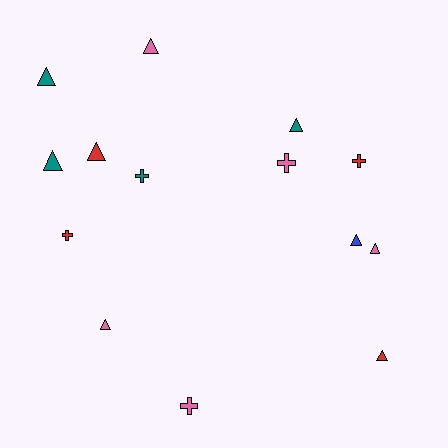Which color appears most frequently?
Pink, with 5 objects.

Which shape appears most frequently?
Triangle, with 9 objects.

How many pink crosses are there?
There are 2 pink crosses.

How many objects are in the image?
There are 14 objects.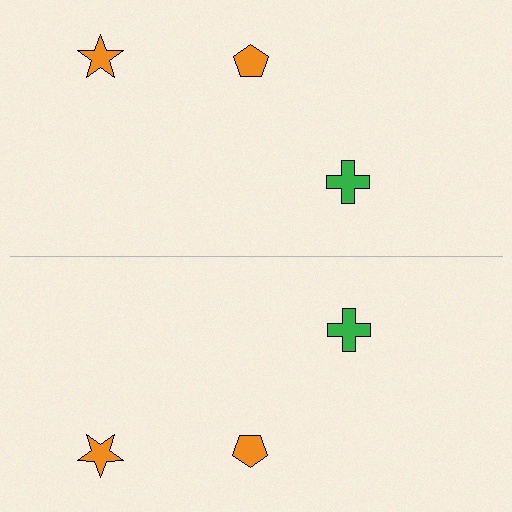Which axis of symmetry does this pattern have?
The pattern has a horizontal axis of symmetry running through the center of the image.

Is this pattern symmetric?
Yes, this pattern has bilateral (reflection) symmetry.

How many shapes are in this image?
There are 6 shapes in this image.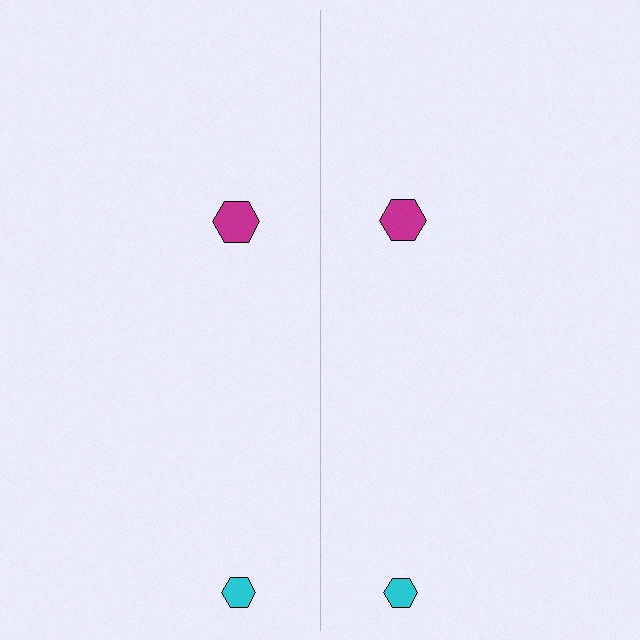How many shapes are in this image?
There are 4 shapes in this image.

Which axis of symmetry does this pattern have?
The pattern has a vertical axis of symmetry running through the center of the image.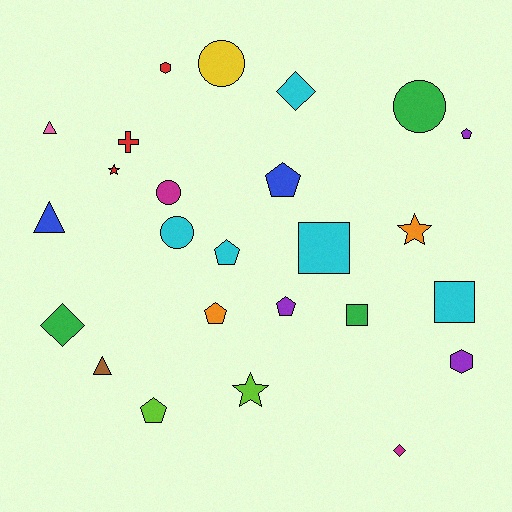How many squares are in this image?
There are 3 squares.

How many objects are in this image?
There are 25 objects.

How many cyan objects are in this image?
There are 5 cyan objects.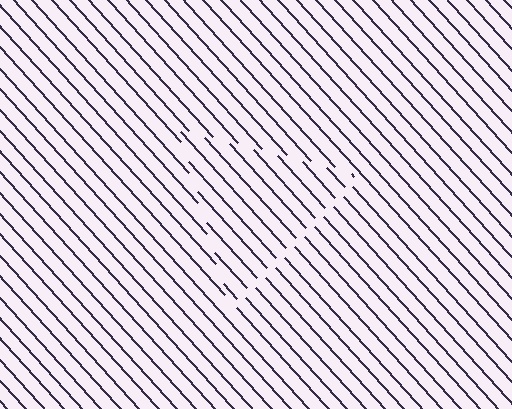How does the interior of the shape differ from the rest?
The interior of the shape contains the same grating, shifted by half a period — the contour is defined by the phase discontinuity where line-ends from the inner and outer gratings abut.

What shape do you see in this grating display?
An illusory triangle. The interior of the shape contains the same grating, shifted by half a period — the contour is defined by the phase discontinuity where line-ends from the inner and outer gratings abut.